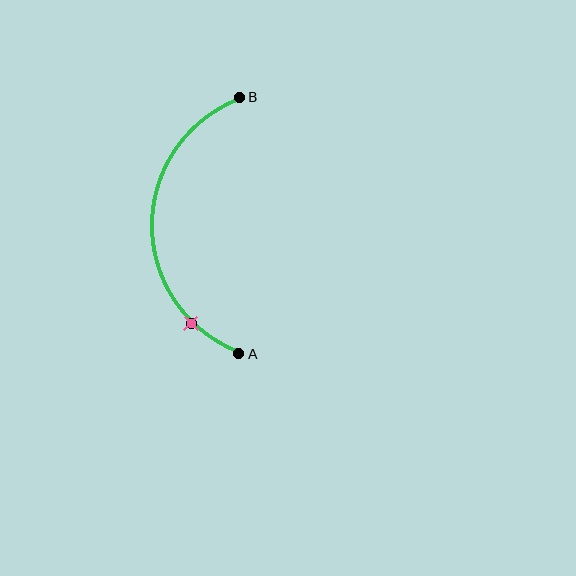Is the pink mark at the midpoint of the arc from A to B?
No. The pink mark lies on the arc but is closer to endpoint A. The arc midpoint would be at the point on the curve equidistant along the arc from both A and B.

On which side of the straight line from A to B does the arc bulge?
The arc bulges to the left of the straight line connecting A and B.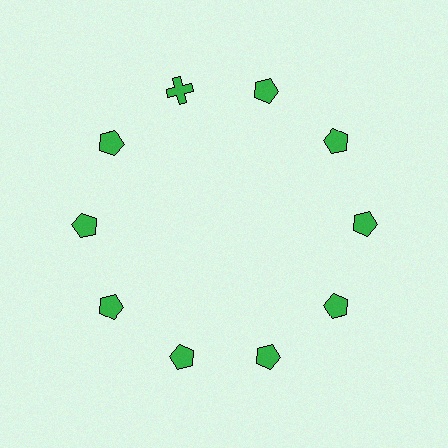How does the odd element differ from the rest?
It has a different shape: cross instead of pentagon.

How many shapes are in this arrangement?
There are 10 shapes arranged in a ring pattern.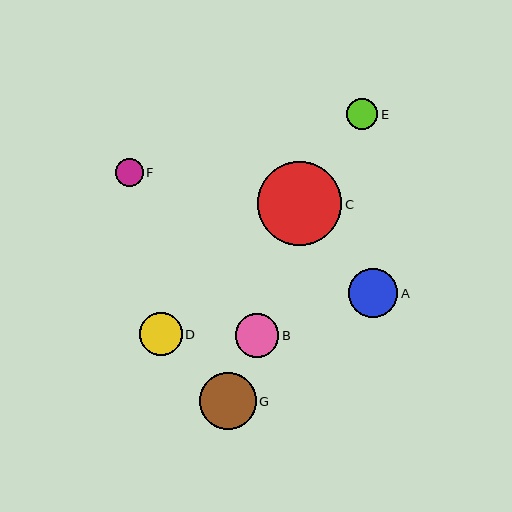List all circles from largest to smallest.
From largest to smallest: C, G, A, B, D, E, F.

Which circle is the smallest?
Circle F is the smallest with a size of approximately 27 pixels.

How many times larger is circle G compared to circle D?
Circle G is approximately 1.3 times the size of circle D.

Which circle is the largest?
Circle C is the largest with a size of approximately 85 pixels.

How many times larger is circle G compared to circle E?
Circle G is approximately 1.8 times the size of circle E.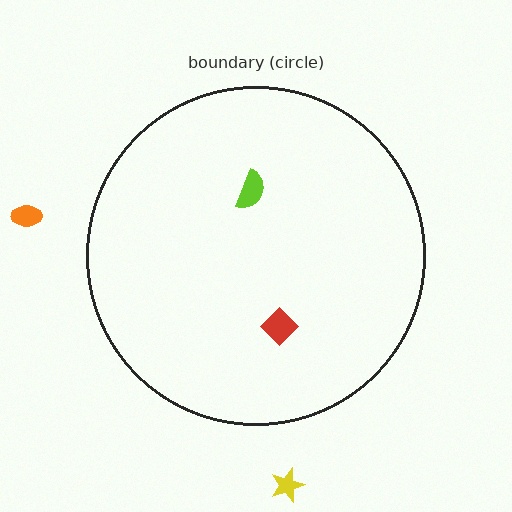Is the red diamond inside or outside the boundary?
Inside.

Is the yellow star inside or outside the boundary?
Outside.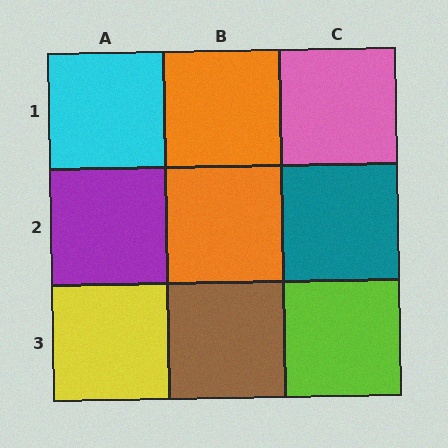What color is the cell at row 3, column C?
Lime.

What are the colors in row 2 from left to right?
Purple, orange, teal.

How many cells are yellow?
1 cell is yellow.